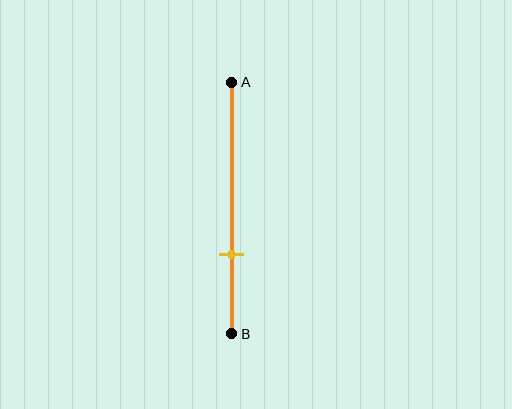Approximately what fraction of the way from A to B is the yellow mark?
The yellow mark is approximately 70% of the way from A to B.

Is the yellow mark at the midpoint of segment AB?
No, the mark is at about 70% from A, not at the 50% midpoint.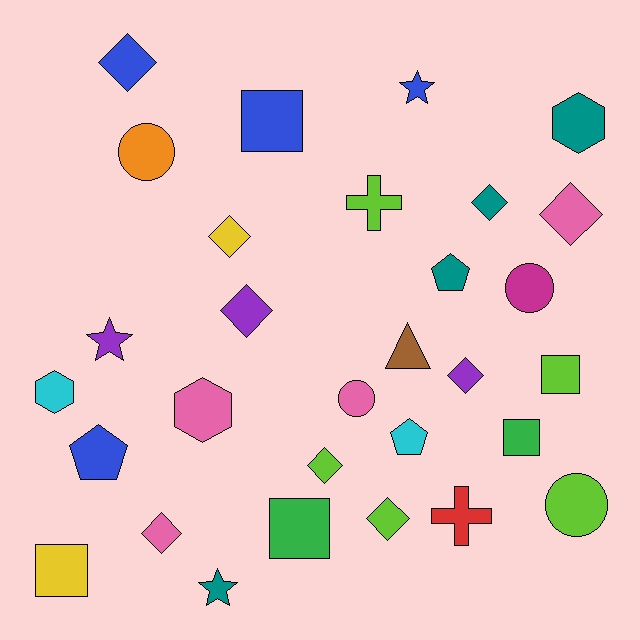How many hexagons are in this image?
There are 3 hexagons.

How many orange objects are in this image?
There is 1 orange object.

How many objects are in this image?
There are 30 objects.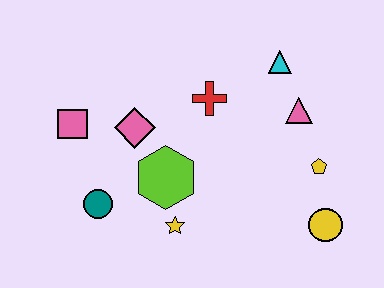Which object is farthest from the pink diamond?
The yellow circle is farthest from the pink diamond.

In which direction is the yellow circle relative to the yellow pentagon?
The yellow circle is below the yellow pentagon.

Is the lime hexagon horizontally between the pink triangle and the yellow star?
No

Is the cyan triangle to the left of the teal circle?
No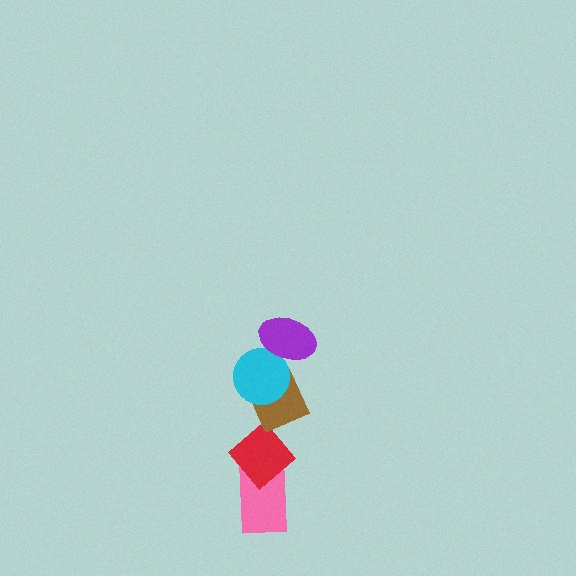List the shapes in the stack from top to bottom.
From top to bottom: the purple ellipse, the cyan circle, the brown diamond, the red diamond, the pink rectangle.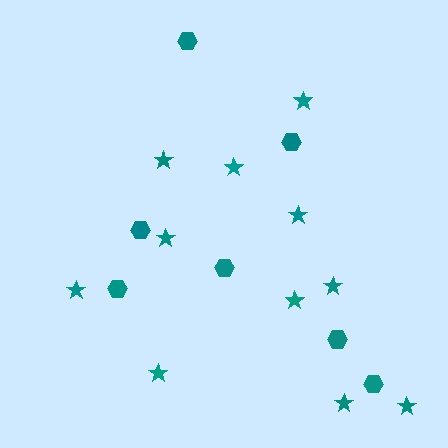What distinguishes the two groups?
There are 2 groups: one group of stars (11) and one group of hexagons (7).